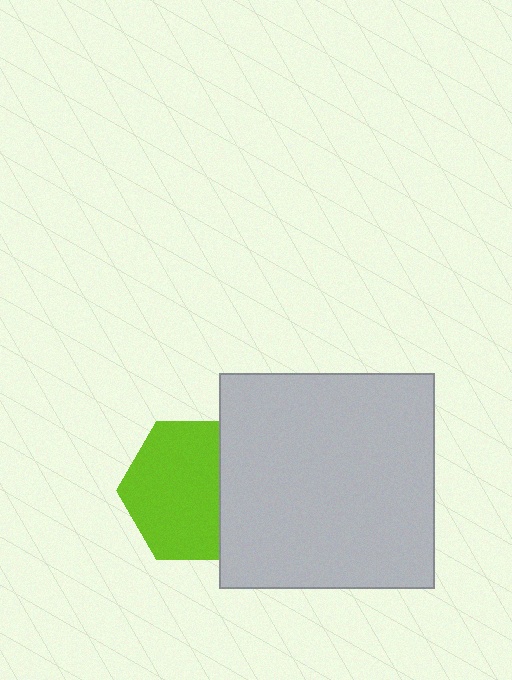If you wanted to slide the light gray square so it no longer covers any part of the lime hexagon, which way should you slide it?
Slide it right — that is the most direct way to separate the two shapes.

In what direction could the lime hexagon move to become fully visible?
The lime hexagon could move left. That would shift it out from behind the light gray square entirely.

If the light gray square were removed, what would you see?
You would see the complete lime hexagon.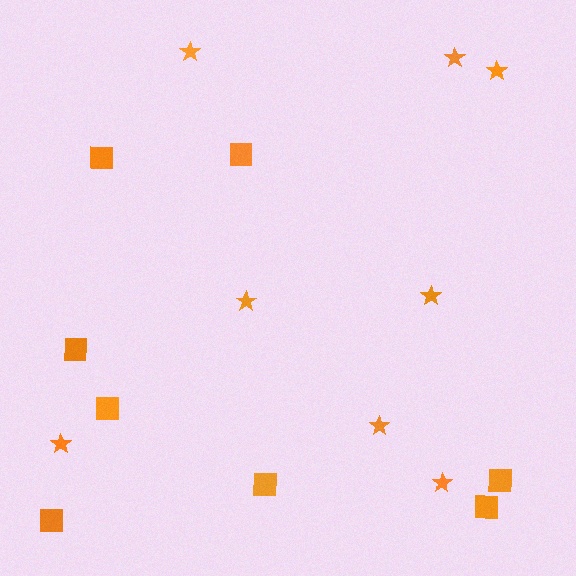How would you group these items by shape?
There are 2 groups: one group of squares (8) and one group of stars (8).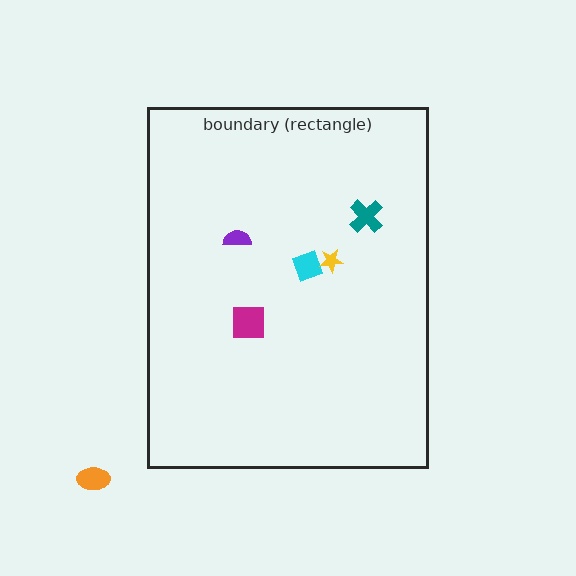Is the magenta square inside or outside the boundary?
Inside.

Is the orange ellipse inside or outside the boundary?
Outside.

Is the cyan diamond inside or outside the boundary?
Inside.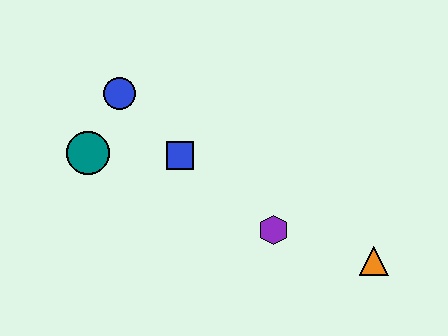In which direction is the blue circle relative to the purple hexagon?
The blue circle is to the left of the purple hexagon.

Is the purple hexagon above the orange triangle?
Yes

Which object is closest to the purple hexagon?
The orange triangle is closest to the purple hexagon.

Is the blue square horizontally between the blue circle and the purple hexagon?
Yes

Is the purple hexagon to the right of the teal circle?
Yes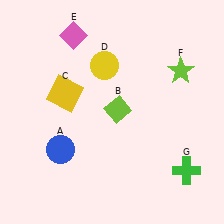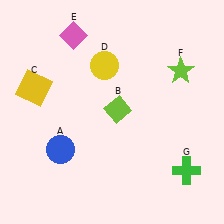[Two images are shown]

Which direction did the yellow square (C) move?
The yellow square (C) moved left.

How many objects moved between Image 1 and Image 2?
1 object moved between the two images.